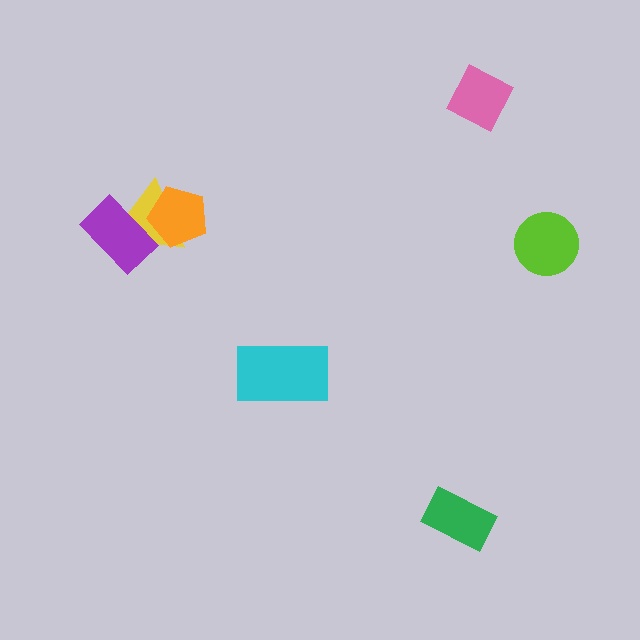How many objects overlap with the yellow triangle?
2 objects overlap with the yellow triangle.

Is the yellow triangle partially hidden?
Yes, it is partially covered by another shape.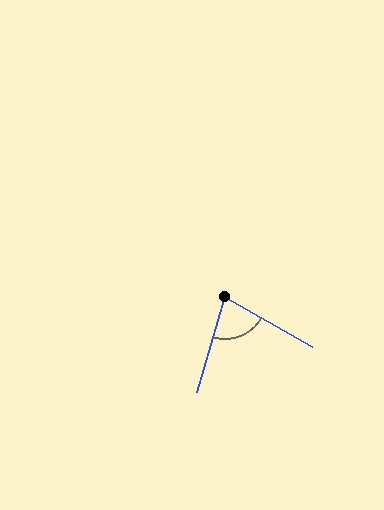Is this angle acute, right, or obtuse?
It is acute.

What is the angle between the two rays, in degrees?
Approximately 77 degrees.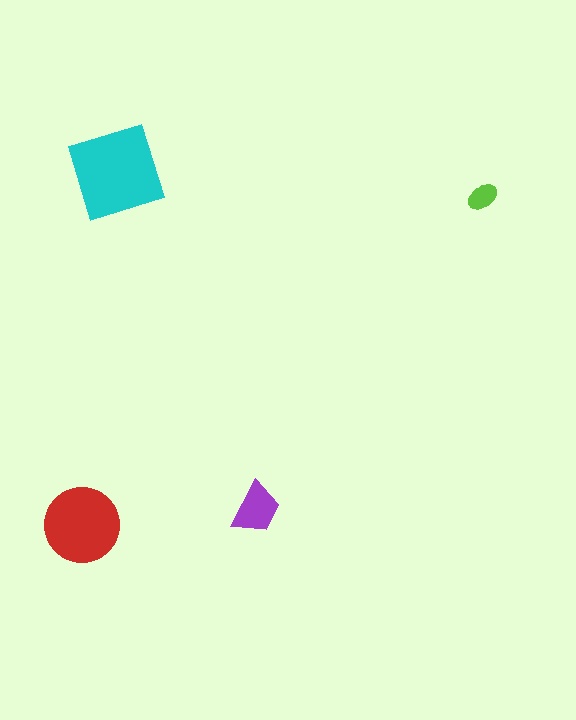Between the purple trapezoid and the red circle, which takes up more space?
The red circle.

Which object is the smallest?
The lime ellipse.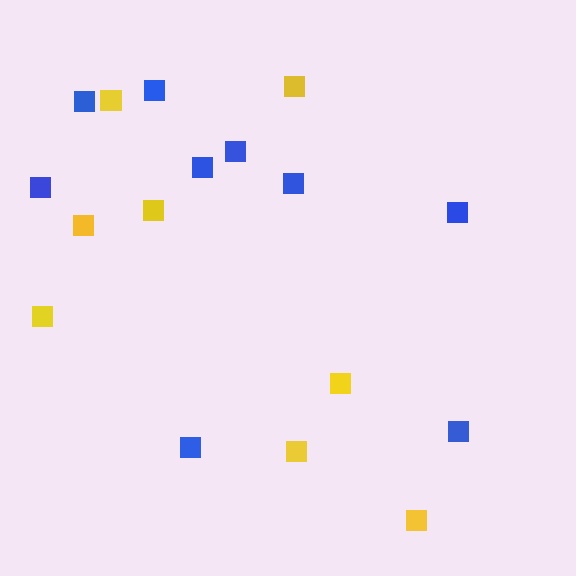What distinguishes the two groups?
There are 2 groups: one group of yellow squares (8) and one group of blue squares (9).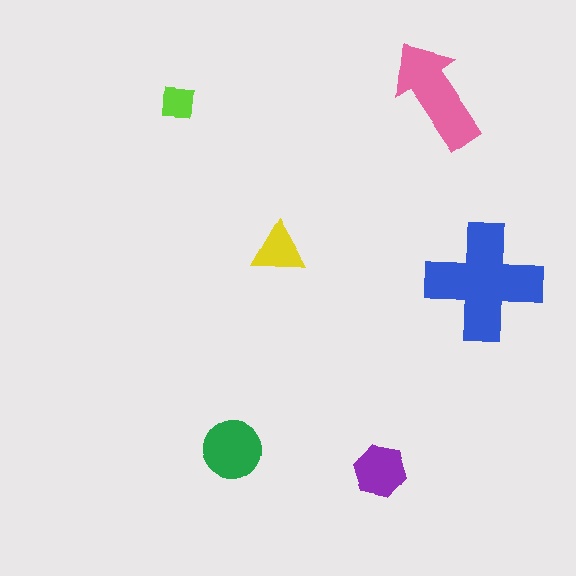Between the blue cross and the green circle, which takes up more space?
The blue cross.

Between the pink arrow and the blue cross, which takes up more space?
The blue cross.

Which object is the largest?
The blue cross.